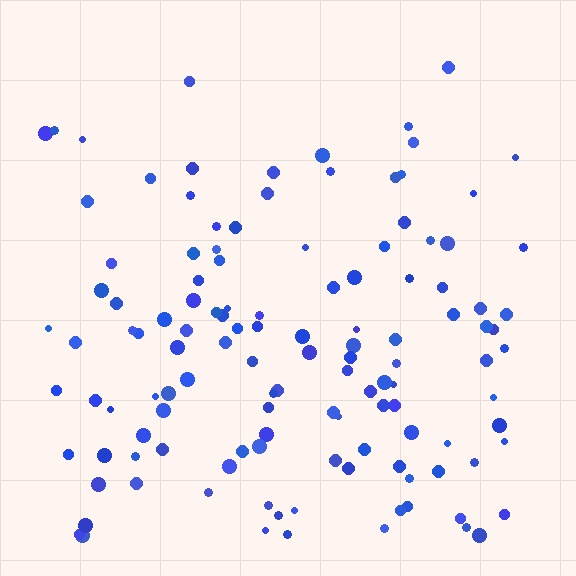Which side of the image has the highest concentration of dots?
The bottom.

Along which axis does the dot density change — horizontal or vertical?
Vertical.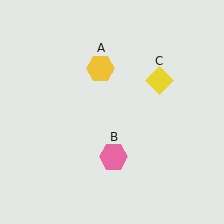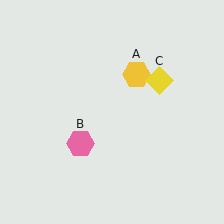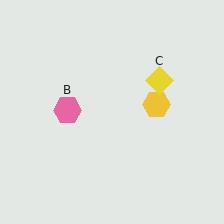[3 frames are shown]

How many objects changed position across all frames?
2 objects changed position: yellow hexagon (object A), pink hexagon (object B).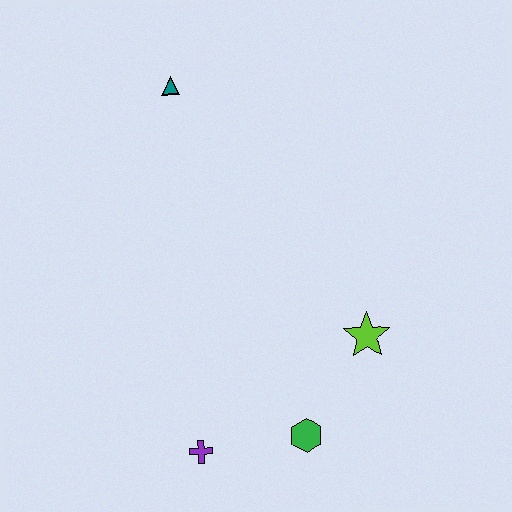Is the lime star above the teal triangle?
No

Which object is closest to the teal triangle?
The lime star is closest to the teal triangle.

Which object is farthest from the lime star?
The teal triangle is farthest from the lime star.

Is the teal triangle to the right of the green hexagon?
No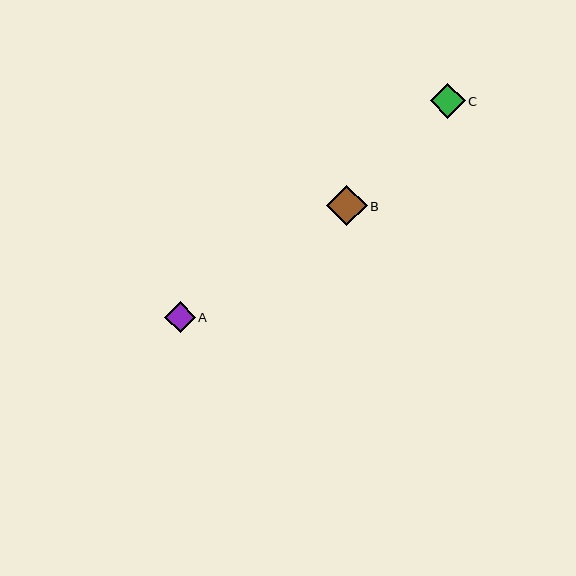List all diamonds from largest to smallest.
From largest to smallest: B, C, A.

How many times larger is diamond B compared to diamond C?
Diamond B is approximately 1.2 times the size of diamond C.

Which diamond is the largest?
Diamond B is the largest with a size of approximately 40 pixels.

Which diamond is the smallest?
Diamond A is the smallest with a size of approximately 31 pixels.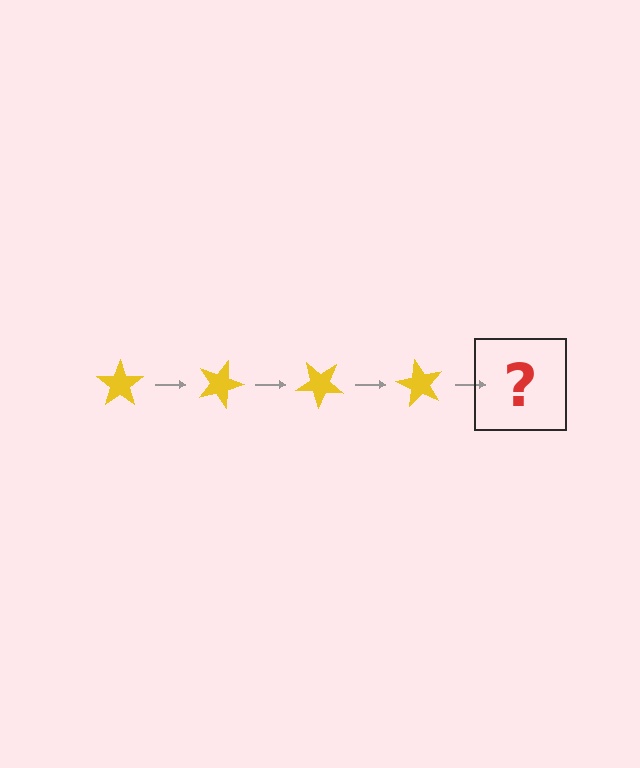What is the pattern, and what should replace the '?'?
The pattern is that the star rotates 20 degrees each step. The '?' should be a yellow star rotated 80 degrees.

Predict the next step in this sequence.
The next step is a yellow star rotated 80 degrees.